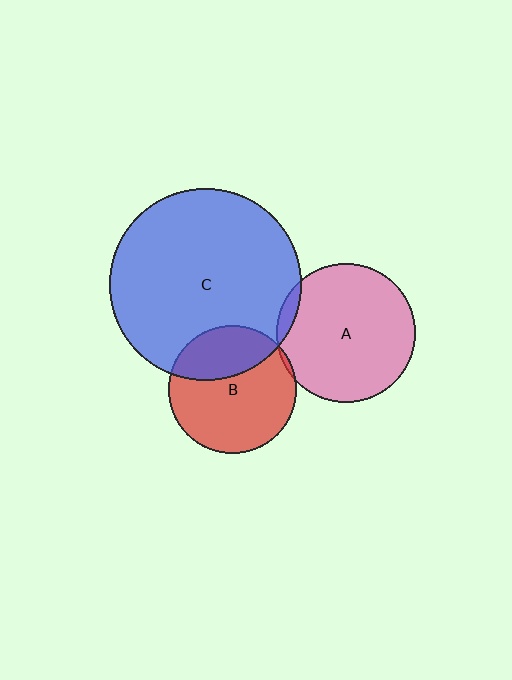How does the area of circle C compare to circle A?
Approximately 1.9 times.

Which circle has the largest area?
Circle C (blue).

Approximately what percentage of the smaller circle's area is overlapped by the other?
Approximately 30%.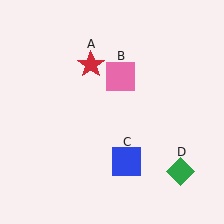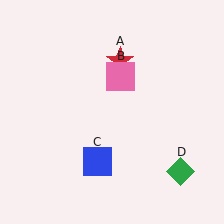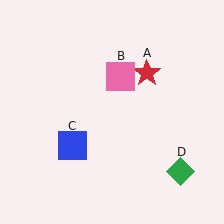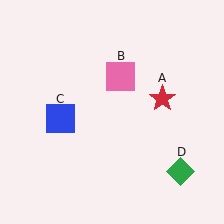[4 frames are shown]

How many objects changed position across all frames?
2 objects changed position: red star (object A), blue square (object C).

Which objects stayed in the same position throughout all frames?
Pink square (object B) and green diamond (object D) remained stationary.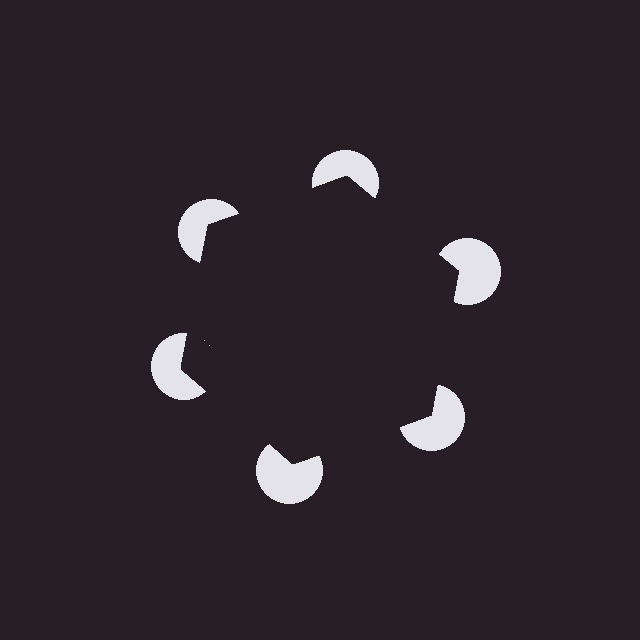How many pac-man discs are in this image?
There are 6 — one at each vertex of the illusory hexagon.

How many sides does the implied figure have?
6 sides.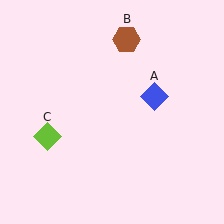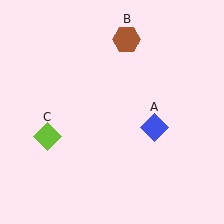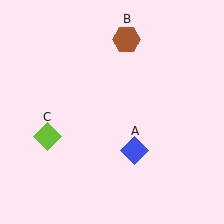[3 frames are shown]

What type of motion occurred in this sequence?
The blue diamond (object A) rotated clockwise around the center of the scene.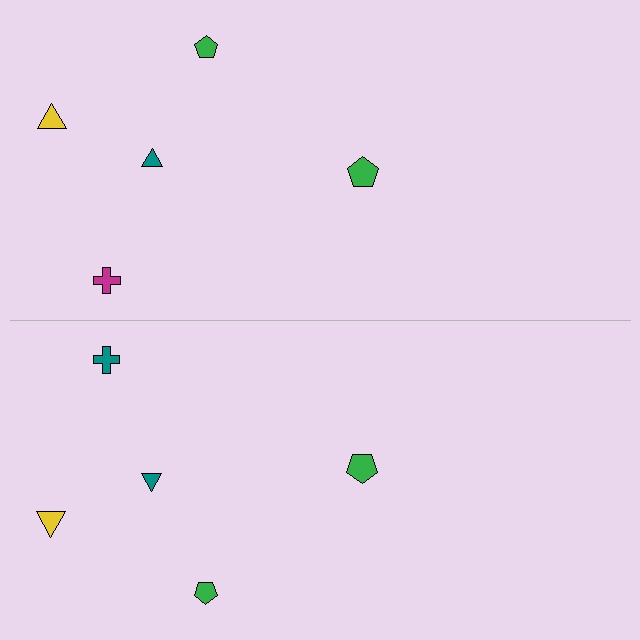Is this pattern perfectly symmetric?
No, the pattern is not perfectly symmetric. The teal cross on the bottom side breaks the symmetry — its mirror counterpart is magenta.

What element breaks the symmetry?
The teal cross on the bottom side breaks the symmetry — its mirror counterpart is magenta.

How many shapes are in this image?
There are 10 shapes in this image.